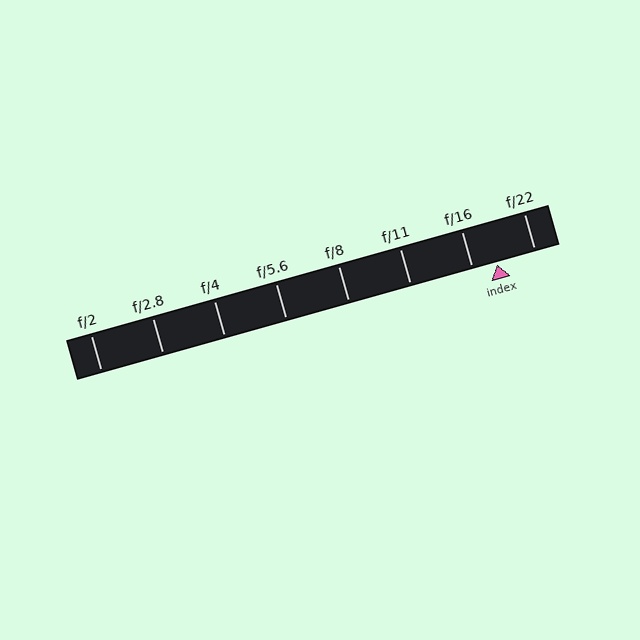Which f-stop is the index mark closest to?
The index mark is closest to f/16.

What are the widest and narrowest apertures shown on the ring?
The widest aperture shown is f/2 and the narrowest is f/22.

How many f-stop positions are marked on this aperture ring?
There are 8 f-stop positions marked.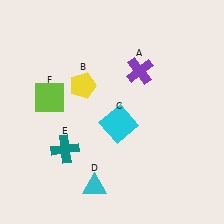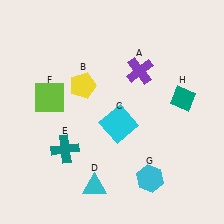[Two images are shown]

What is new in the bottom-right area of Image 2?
A cyan hexagon (G) was added in the bottom-right area of Image 2.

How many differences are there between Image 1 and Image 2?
There are 2 differences between the two images.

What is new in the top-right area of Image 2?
A teal diamond (H) was added in the top-right area of Image 2.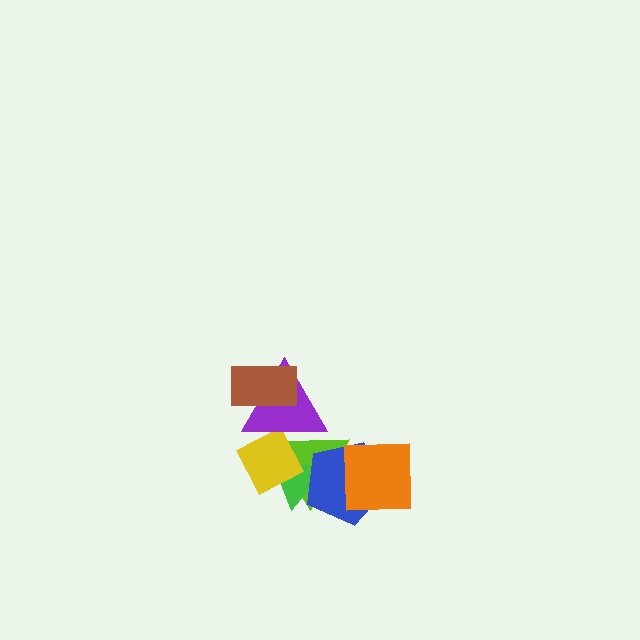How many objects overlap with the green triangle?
3 objects overlap with the green triangle.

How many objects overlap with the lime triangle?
5 objects overlap with the lime triangle.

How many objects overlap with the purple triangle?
3 objects overlap with the purple triangle.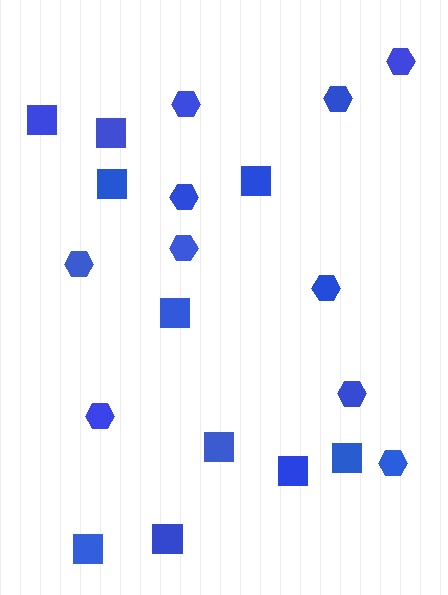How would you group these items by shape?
There are 2 groups: one group of squares (10) and one group of hexagons (10).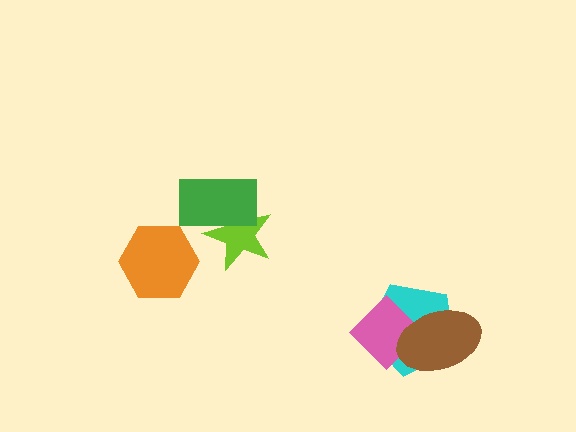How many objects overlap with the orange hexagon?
0 objects overlap with the orange hexagon.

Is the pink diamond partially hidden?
Yes, it is partially covered by another shape.